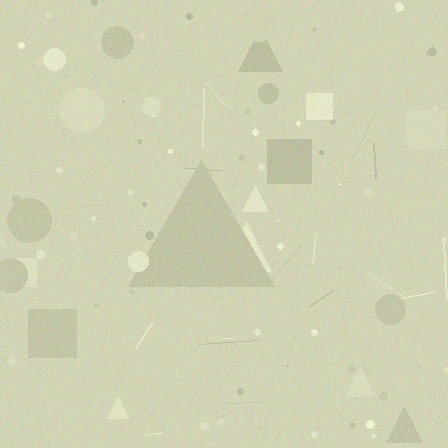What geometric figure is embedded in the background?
A triangle is embedded in the background.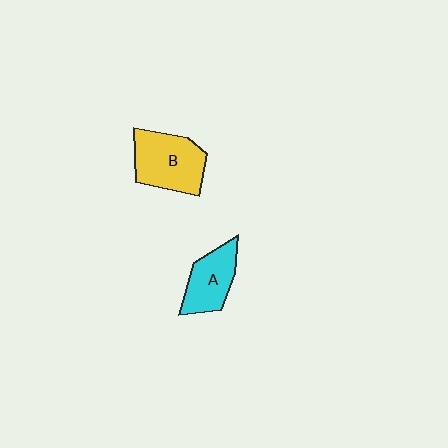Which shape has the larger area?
Shape B (yellow).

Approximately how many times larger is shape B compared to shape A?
Approximately 1.4 times.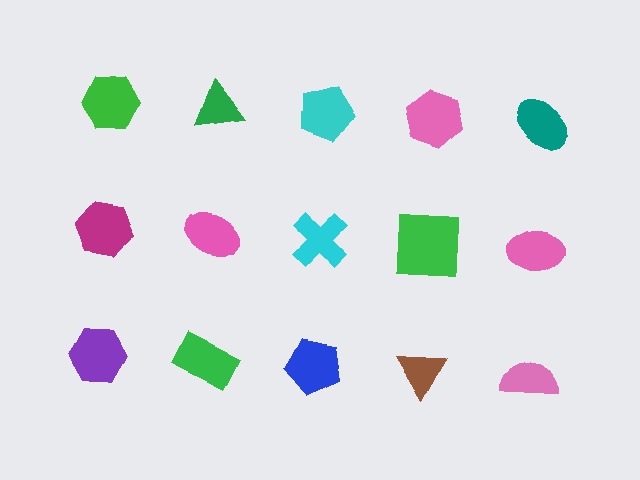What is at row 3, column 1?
A purple hexagon.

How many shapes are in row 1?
5 shapes.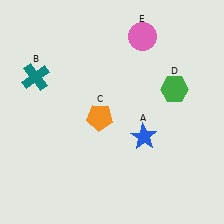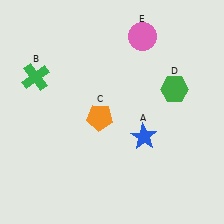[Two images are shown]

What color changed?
The cross (B) changed from teal in Image 1 to green in Image 2.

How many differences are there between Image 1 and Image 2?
There is 1 difference between the two images.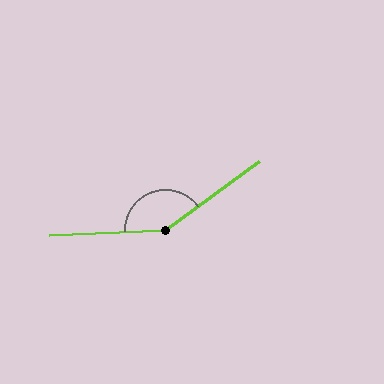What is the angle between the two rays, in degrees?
Approximately 147 degrees.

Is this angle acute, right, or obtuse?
It is obtuse.